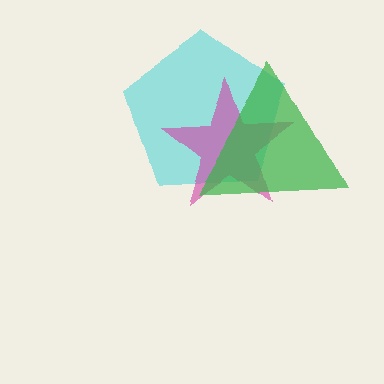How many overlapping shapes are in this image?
There are 3 overlapping shapes in the image.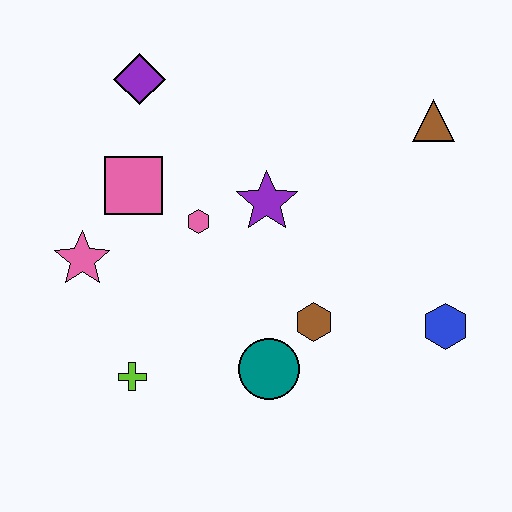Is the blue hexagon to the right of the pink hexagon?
Yes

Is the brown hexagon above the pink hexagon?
No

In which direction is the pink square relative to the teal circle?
The pink square is above the teal circle.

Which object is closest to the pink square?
The pink hexagon is closest to the pink square.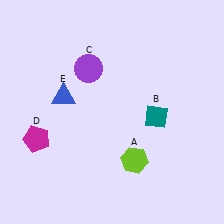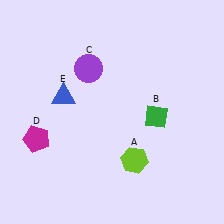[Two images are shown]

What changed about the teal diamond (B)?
In Image 1, B is teal. In Image 2, it changed to green.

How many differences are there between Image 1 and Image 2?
There is 1 difference between the two images.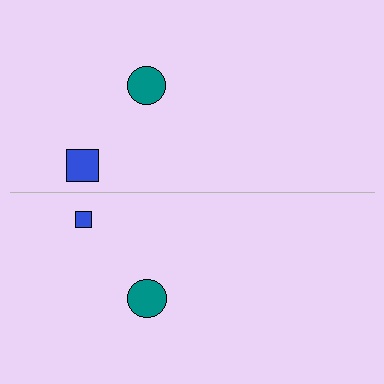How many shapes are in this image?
There are 4 shapes in this image.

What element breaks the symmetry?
The blue square on the bottom side has a different size than its mirror counterpart.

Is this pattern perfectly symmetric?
No, the pattern is not perfectly symmetric. The blue square on the bottom side has a different size than its mirror counterpart.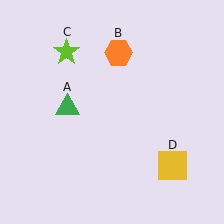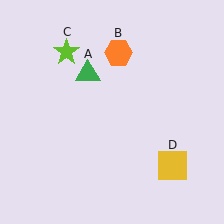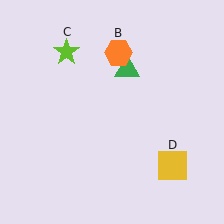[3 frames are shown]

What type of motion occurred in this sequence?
The green triangle (object A) rotated clockwise around the center of the scene.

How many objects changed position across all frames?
1 object changed position: green triangle (object A).